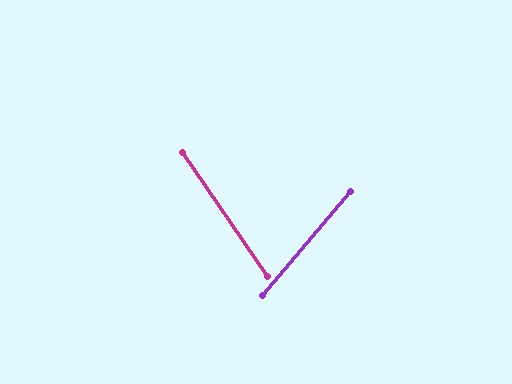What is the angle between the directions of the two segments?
Approximately 75 degrees.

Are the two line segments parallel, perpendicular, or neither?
Neither parallel nor perpendicular — they differ by about 75°.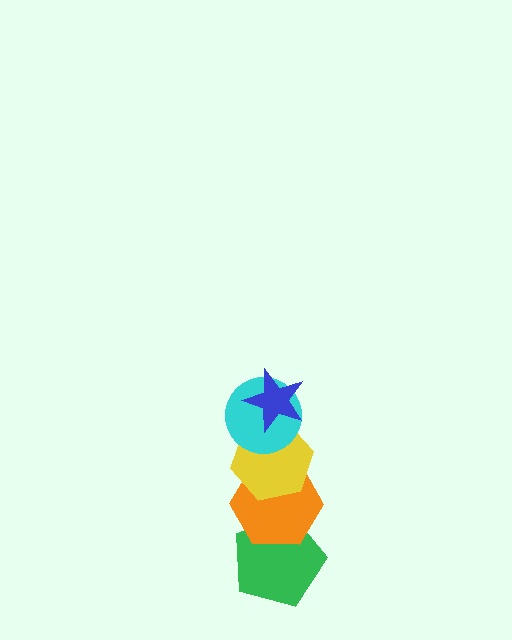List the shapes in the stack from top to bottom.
From top to bottom: the blue star, the cyan circle, the yellow hexagon, the orange hexagon, the green pentagon.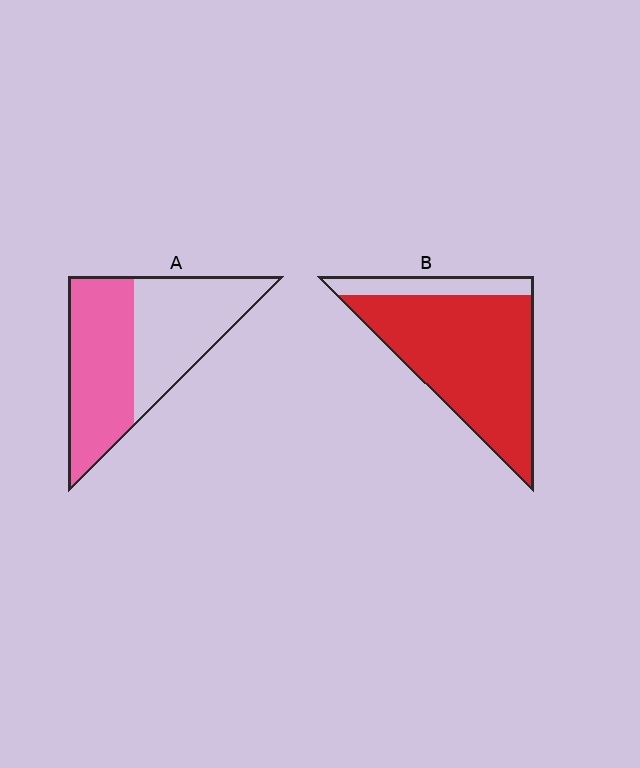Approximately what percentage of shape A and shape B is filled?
A is approximately 50% and B is approximately 85%.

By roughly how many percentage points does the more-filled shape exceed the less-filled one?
By roughly 30 percentage points (B over A).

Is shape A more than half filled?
Roughly half.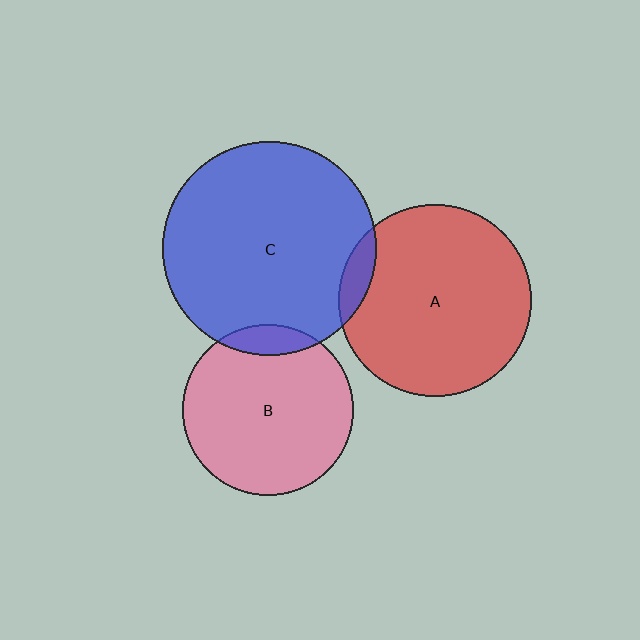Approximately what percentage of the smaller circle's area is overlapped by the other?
Approximately 5%.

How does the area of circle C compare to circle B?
Approximately 1.6 times.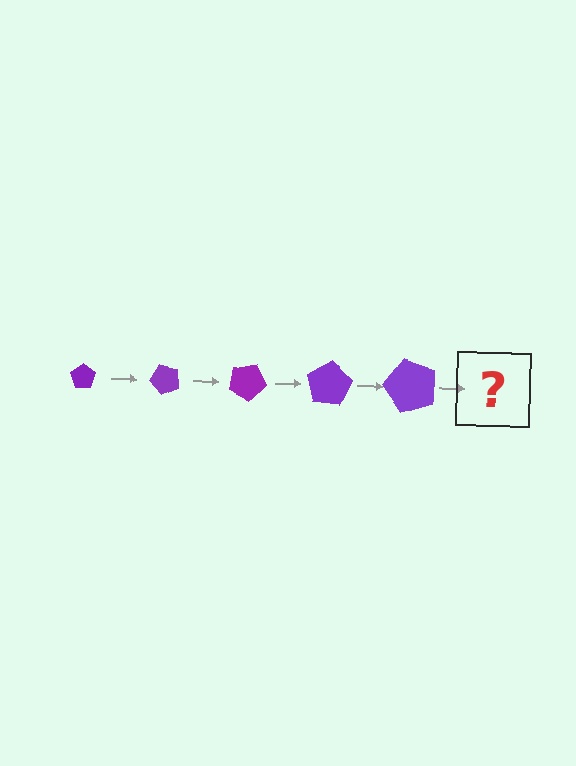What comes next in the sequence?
The next element should be a pentagon, larger than the previous one and rotated 250 degrees from the start.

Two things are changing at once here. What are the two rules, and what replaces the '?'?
The two rules are that the pentagon grows larger each step and it rotates 50 degrees each step. The '?' should be a pentagon, larger than the previous one and rotated 250 degrees from the start.